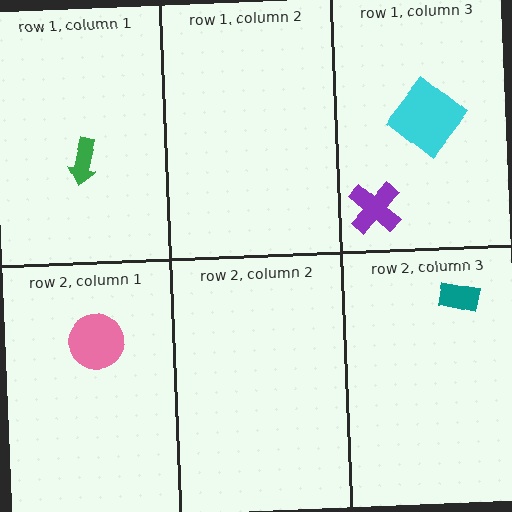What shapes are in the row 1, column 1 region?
The green arrow.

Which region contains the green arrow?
The row 1, column 1 region.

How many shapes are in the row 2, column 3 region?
1.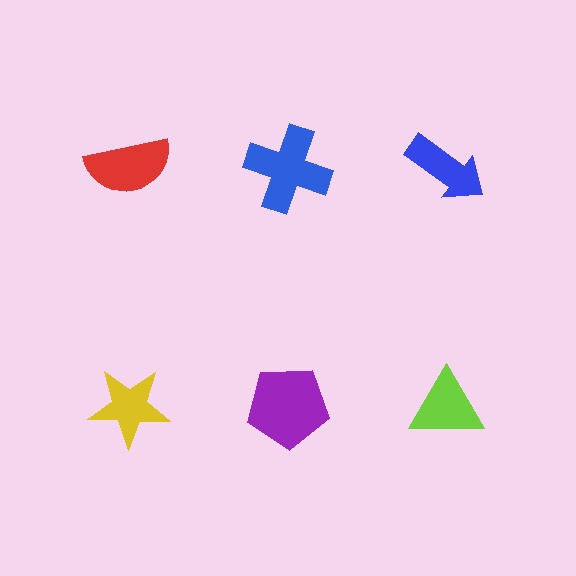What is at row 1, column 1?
A red semicircle.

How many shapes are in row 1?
3 shapes.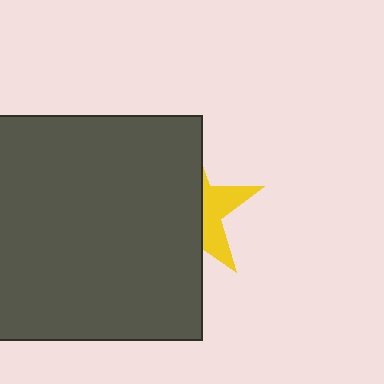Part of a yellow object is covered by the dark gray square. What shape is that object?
It is a star.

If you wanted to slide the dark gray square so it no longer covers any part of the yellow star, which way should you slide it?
Slide it left — that is the most direct way to separate the two shapes.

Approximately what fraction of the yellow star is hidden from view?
Roughly 67% of the yellow star is hidden behind the dark gray square.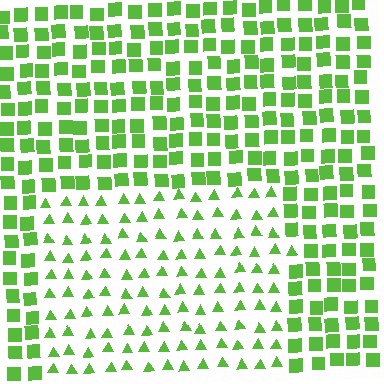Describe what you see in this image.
The image is filled with small lime elements arranged in a uniform grid. A rectangle-shaped region contains triangles, while the surrounding area contains squares. The boundary is defined purely by the change in element shape.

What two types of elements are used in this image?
The image uses triangles inside the rectangle region and squares outside it.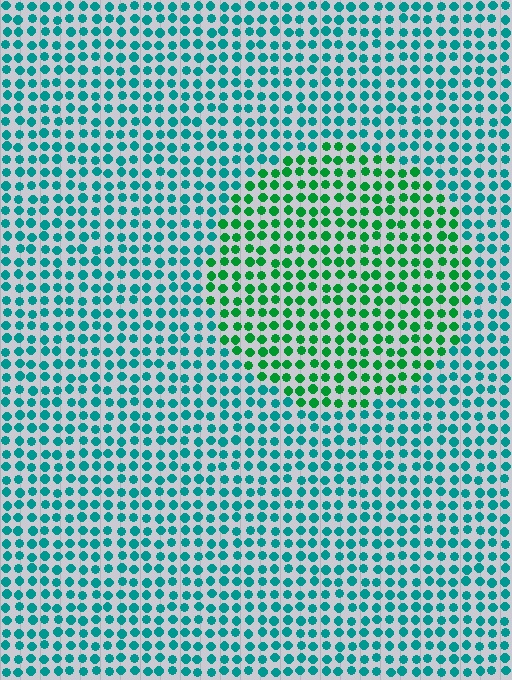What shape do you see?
I see a circle.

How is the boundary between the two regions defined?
The boundary is defined purely by a slight shift in hue (about 39 degrees). Spacing, size, and orientation are identical on both sides.